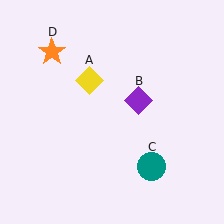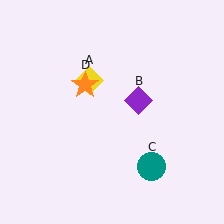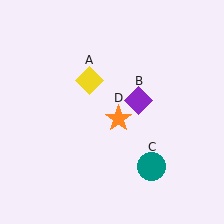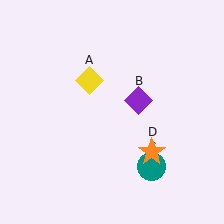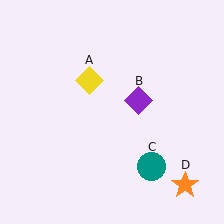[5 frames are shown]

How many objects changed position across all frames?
1 object changed position: orange star (object D).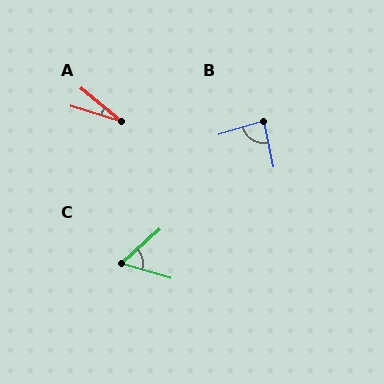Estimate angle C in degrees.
Approximately 59 degrees.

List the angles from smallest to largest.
A (23°), C (59°), B (85°).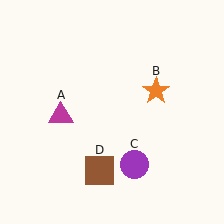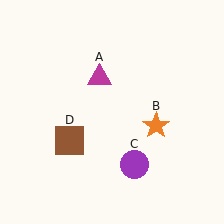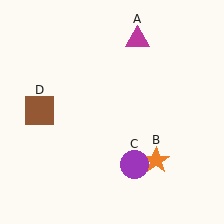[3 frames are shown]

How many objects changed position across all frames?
3 objects changed position: magenta triangle (object A), orange star (object B), brown square (object D).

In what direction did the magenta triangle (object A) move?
The magenta triangle (object A) moved up and to the right.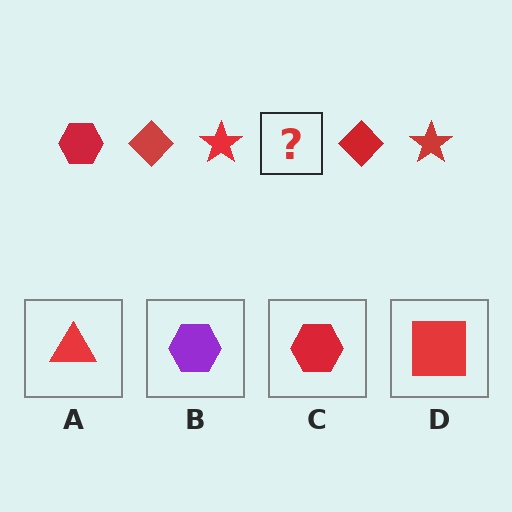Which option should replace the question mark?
Option C.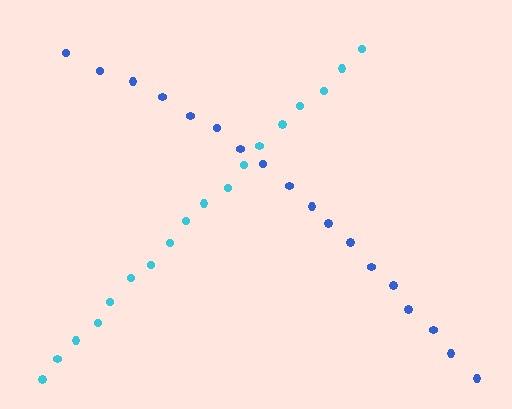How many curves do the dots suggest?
There are 2 distinct paths.